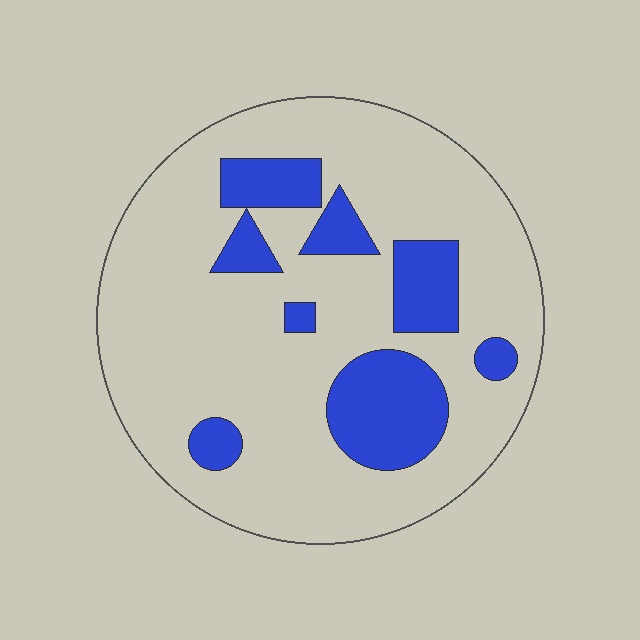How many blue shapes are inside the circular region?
8.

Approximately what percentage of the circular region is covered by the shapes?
Approximately 20%.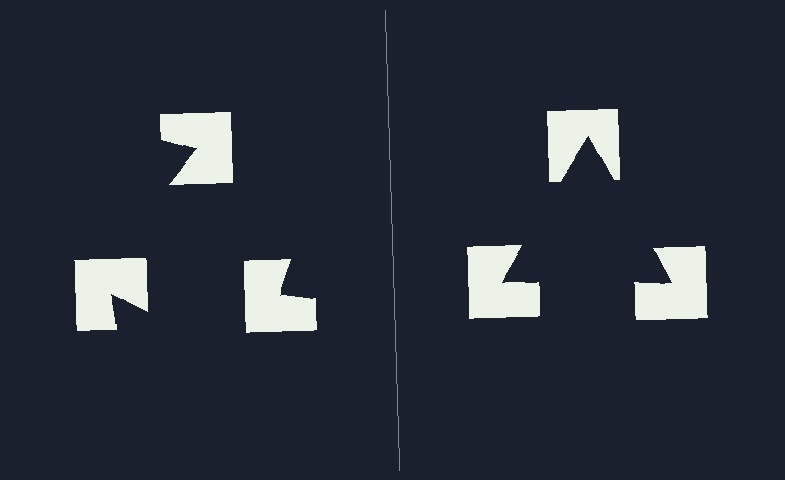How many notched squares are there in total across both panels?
6 — 3 on each side.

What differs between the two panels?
The notched squares are positioned identically on both sides; only the wedge orientations differ. On the right they align to a triangle; on the left they are misaligned.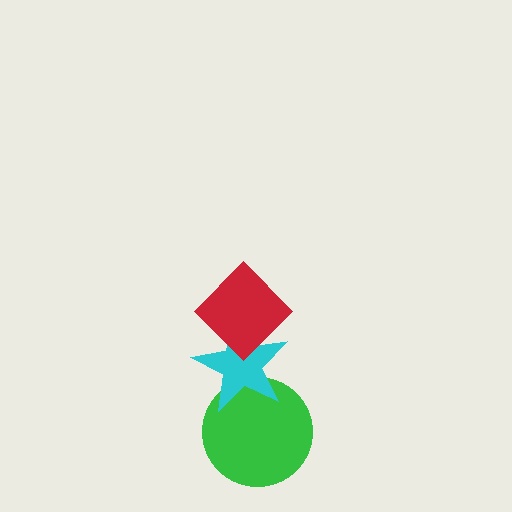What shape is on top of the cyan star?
The red diamond is on top of the cyan star.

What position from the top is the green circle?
The green circle is 3rd from the top.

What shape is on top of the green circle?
The cyan star is on top of the green circle.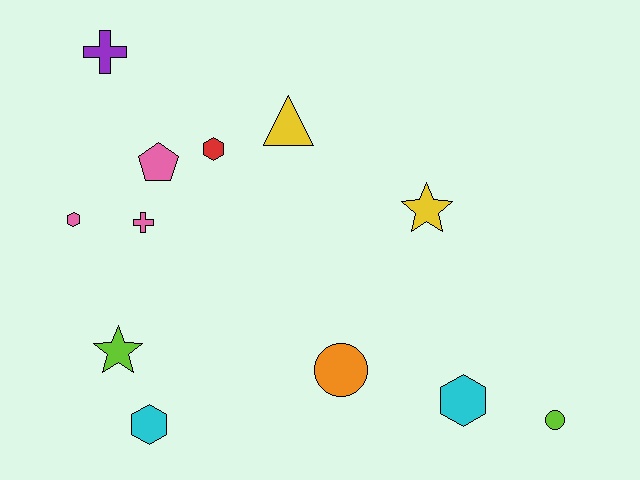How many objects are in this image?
There are 12 objects.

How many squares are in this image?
There are no squares.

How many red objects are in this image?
There is 1 red object.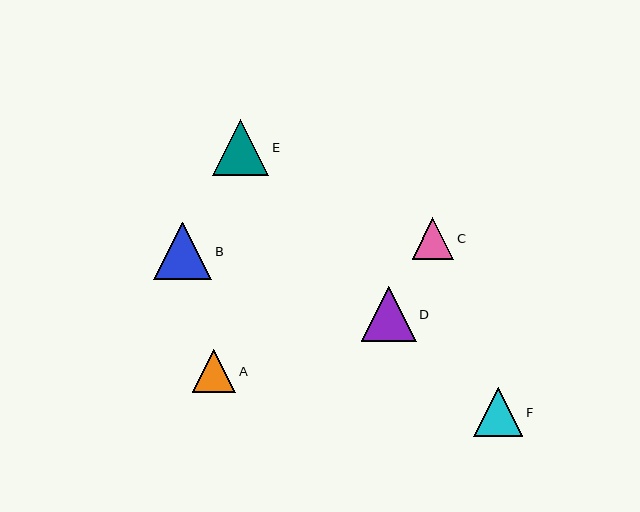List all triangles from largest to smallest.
From largest to smallest: B, E, D, F, A, C.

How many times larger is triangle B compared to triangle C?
Triangle B is approximately 1.4 times the size of triangle C.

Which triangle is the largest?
Triangle B is the largest with a size of approximately 58 pixels.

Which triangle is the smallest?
Triangle C is the smallest with a size of approximately 42 pixels.